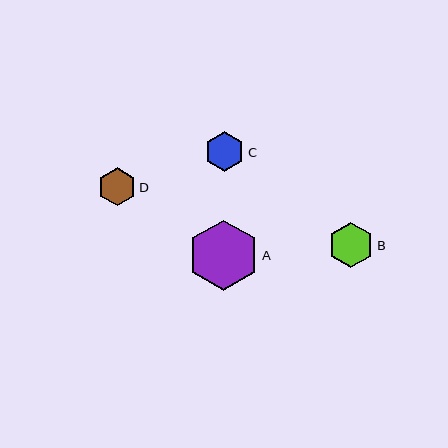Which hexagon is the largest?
Hexagon A is the largest with a size of approximately 71 pixels.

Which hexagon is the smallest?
Hexagon D is the smallest with a size of approximately 38 pixels.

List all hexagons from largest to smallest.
From largest to smallest: A, B, C, D.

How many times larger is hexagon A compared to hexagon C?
Hexagon A is approximately 1.8 times the size of hexagon C.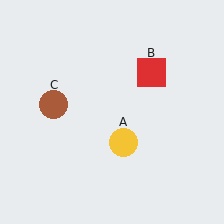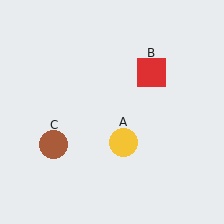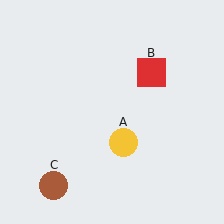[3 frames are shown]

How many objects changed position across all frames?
1 object changed position: brown circle (object C).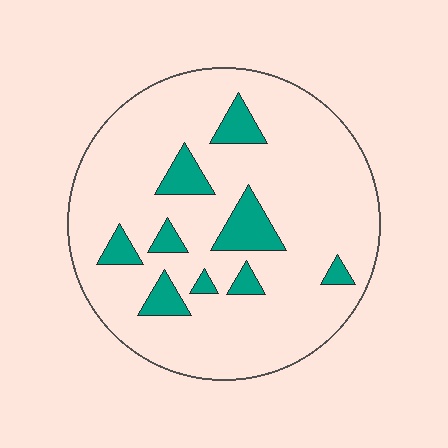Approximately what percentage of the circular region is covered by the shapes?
Approximately 15%.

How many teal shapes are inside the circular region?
9.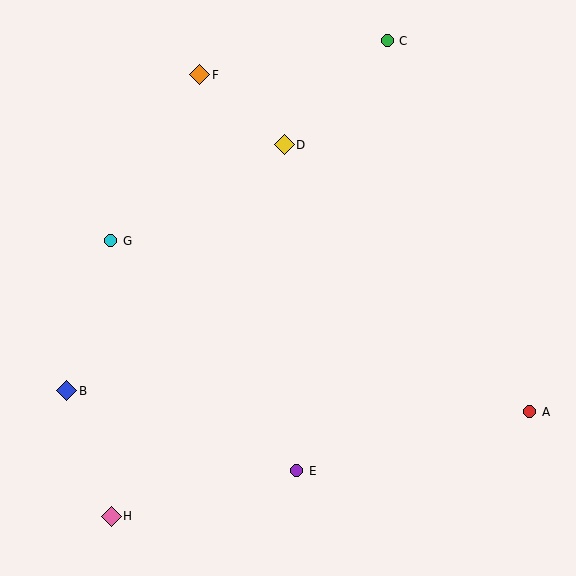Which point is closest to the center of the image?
Point D at (284, 145) is closest to the center.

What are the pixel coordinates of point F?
Point F is at (200, 75).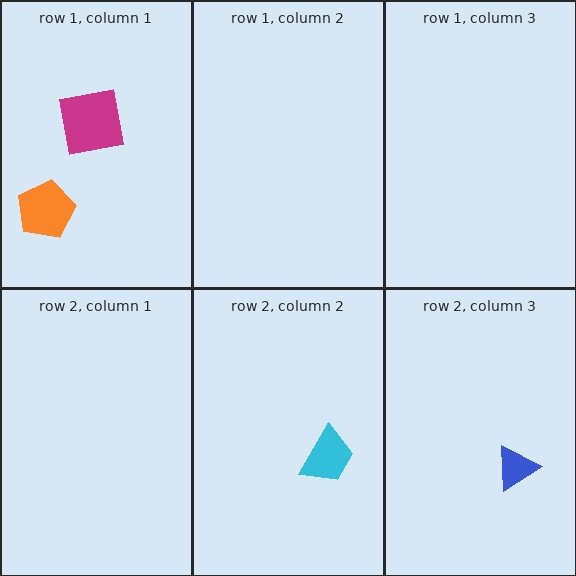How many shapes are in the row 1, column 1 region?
2.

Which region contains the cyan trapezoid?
The row 2, column 2 region.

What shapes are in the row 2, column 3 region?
The blue triangle.